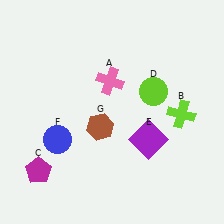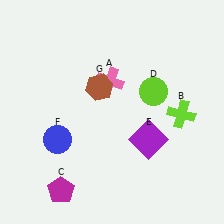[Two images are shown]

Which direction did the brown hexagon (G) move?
The brown hexagon (G) moved up.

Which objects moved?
The objects that moved are: the magenta pentagon (C), the brown hexagon (G).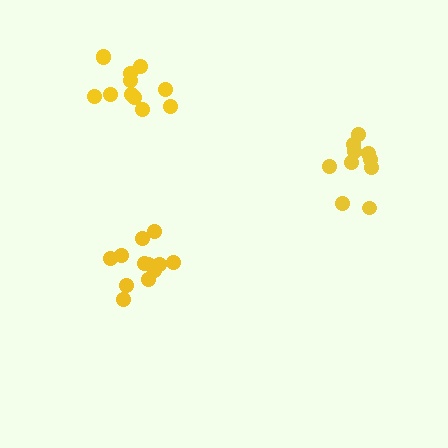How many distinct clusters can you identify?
There are 3 distinct clusters.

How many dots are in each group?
Group 1: 10 dots, Group 2: 12 dots, Group 3: 12 dots (34 total).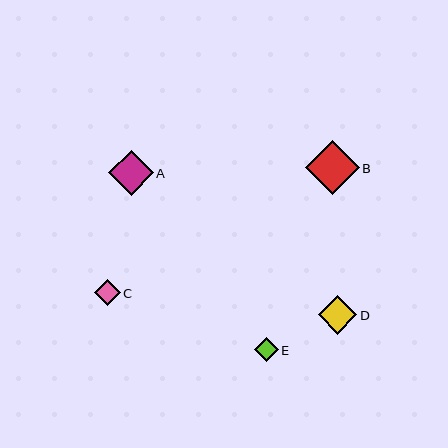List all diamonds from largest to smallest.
From largest to smallest: B, A, D, C, E.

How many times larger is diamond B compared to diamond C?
Diamond B is approximately 2.1 times the size of diamond C.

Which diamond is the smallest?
Diamond E is the smallest with a size of approximately 24 pixels.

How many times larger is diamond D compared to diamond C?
Diamond D is approximately 1.5 times the size of diamond C.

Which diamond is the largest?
Diamond B is the largest with a size of approximately 54 pixels.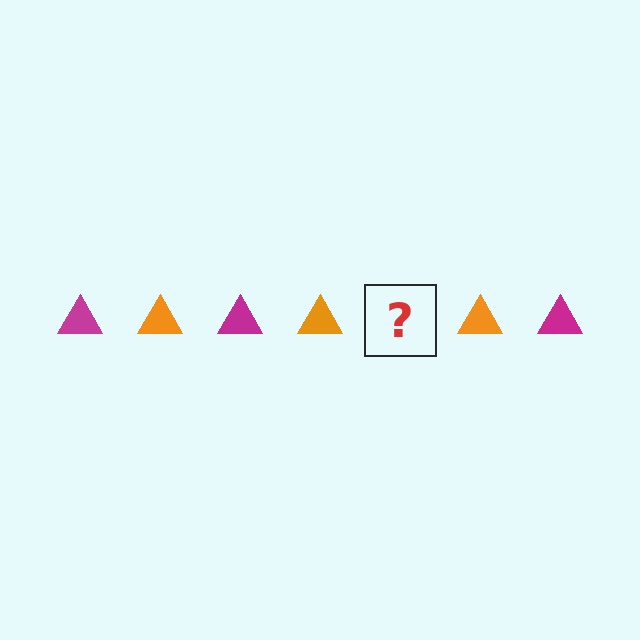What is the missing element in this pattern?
The missing element is a magenta triangle.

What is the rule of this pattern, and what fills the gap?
The rule is that the pattern cycles through magenta, orange triangles. The gap should be filled with a magenta triangle.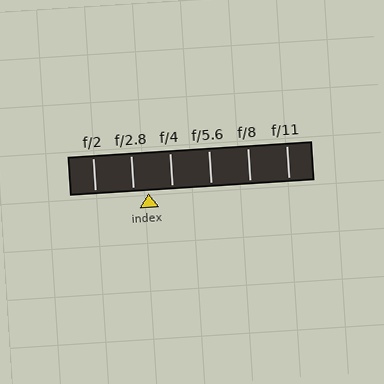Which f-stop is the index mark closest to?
The index mark is closest to f/2.8.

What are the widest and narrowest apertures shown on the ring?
The widest aperture shown is f/2 and the narrowest is f/11.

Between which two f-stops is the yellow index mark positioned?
The index mark is between f/2.8 and f/4.